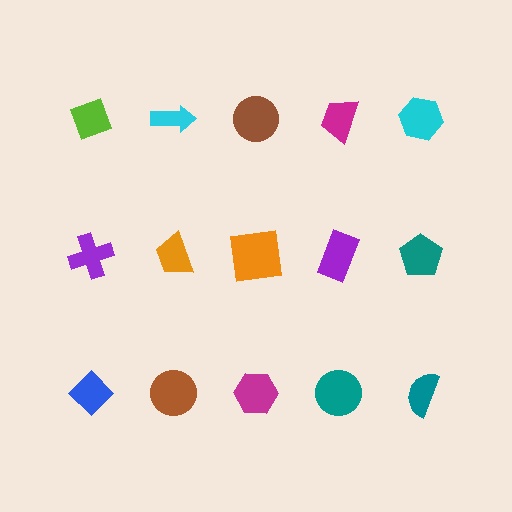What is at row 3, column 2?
A brown circle.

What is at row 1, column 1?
A lime diamond.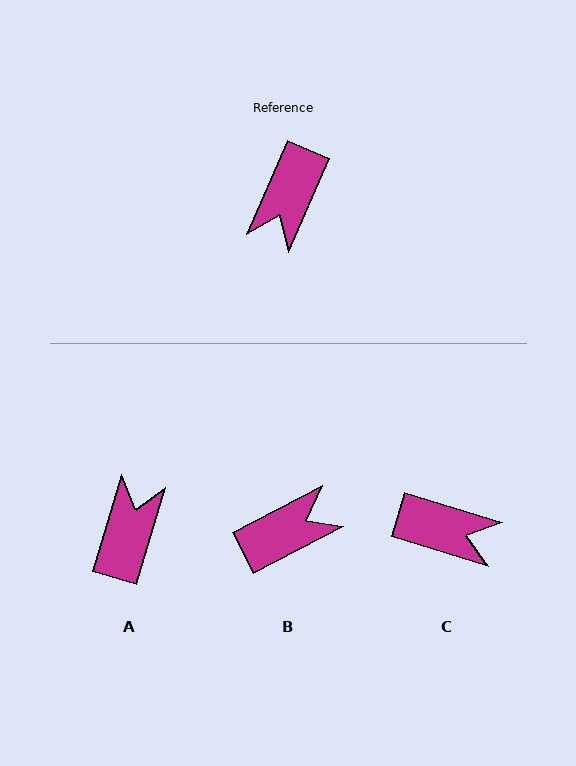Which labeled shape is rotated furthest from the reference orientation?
A, about 173 degrees away.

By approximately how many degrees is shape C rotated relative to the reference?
Approximately 96 degrees counter-clockwise.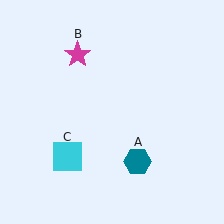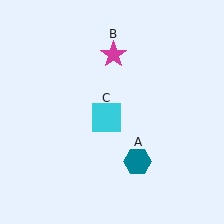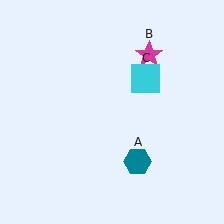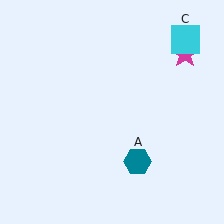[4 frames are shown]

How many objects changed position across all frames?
2 objects changed position: magenta star (object B), cyan square (object C).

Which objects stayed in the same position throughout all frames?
Teal hexagon (object A) remained stationary.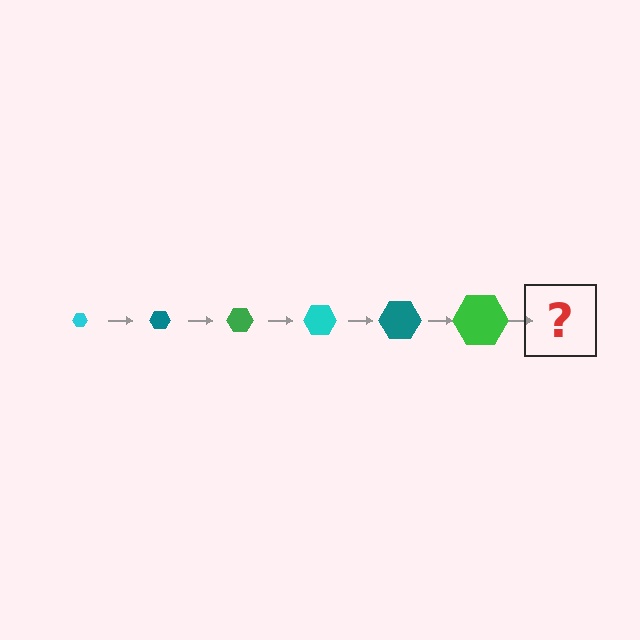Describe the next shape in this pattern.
It should be a cyan hexagon, larger than the previous one.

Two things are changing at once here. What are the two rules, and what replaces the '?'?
The two rules are that the hexagon grows larger each step and the color cycles through cyan, teal, and green. The '?' should be a cyan hexagon, larger than the previous one.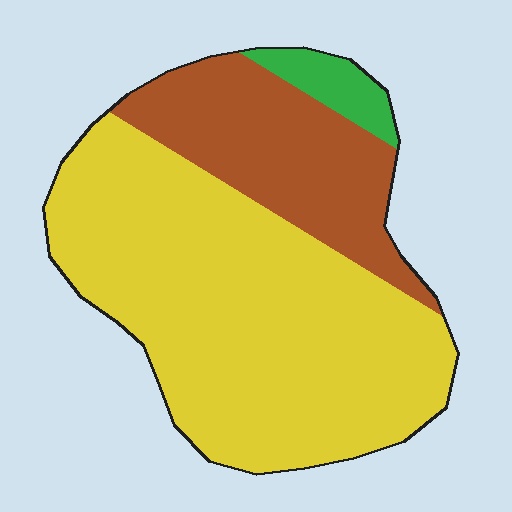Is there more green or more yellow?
Yellow.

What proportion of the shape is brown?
Brown covers around 25% of the shape.